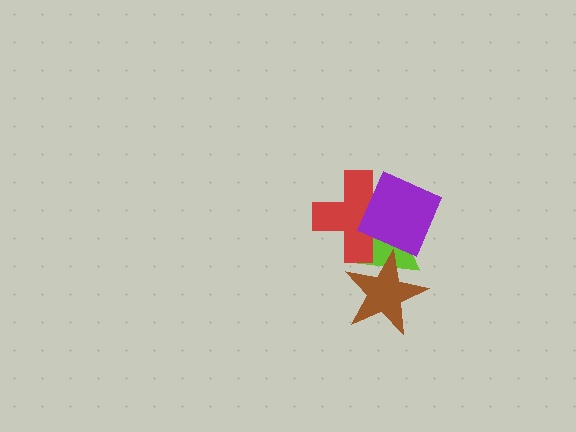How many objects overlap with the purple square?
2 objects overlap with the purple square.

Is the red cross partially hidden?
Yes, it is partially covered by another shape.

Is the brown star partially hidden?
No, no other shape covers it.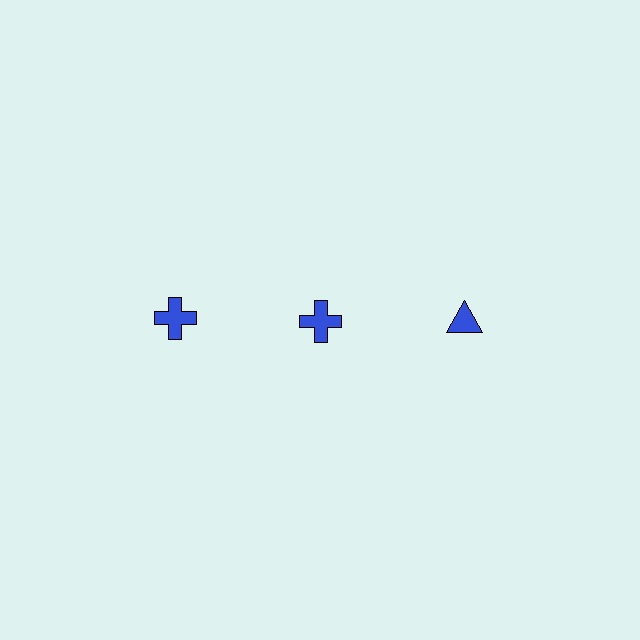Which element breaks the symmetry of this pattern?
The blue triangle in the top row, center column breaks the symmetry. All other shapes are blue crosses.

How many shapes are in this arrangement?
There are 3 shapes arranged in a grid pattern.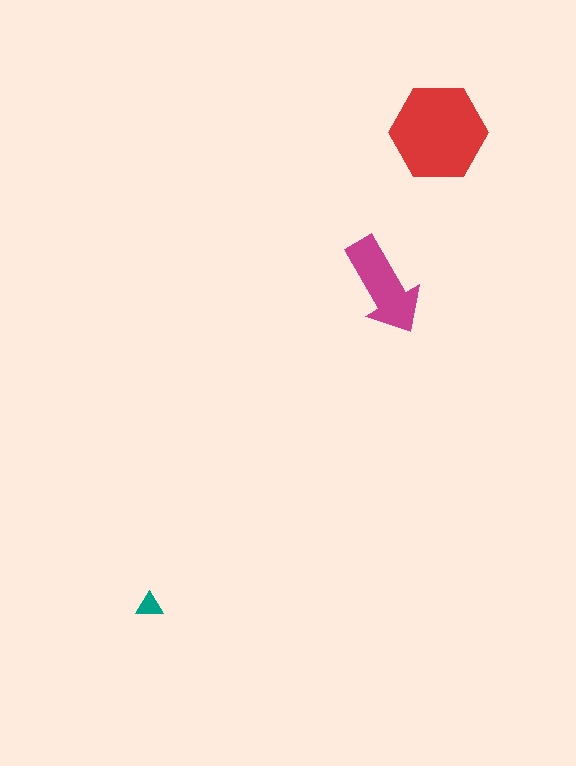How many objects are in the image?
There are 3 objects in the image.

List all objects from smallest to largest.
The teal triangle, the magenta arrow, the red hexagon.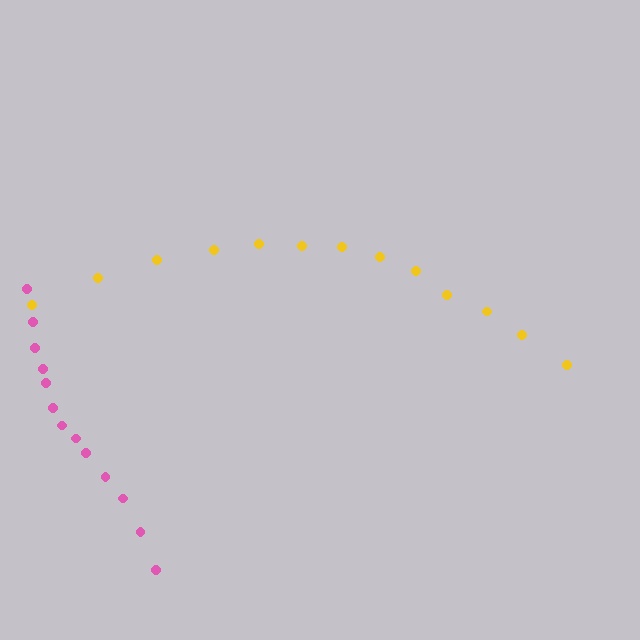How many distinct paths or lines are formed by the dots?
There are 2 distinct paths.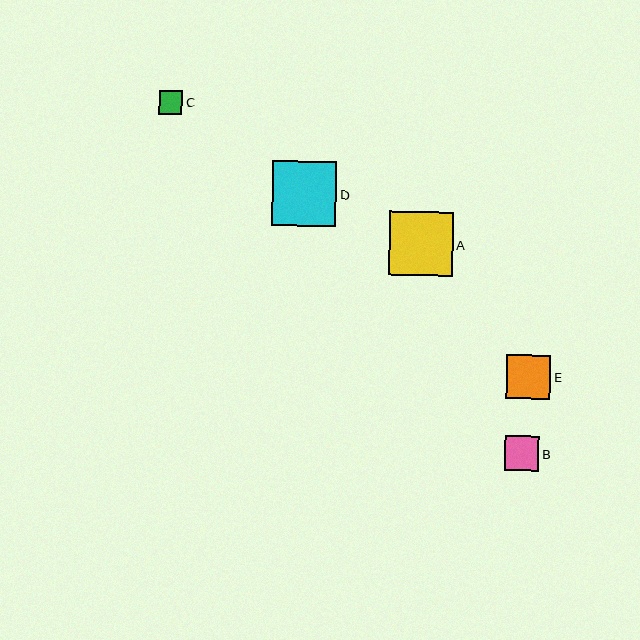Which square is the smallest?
Square C is the smallest with a size of approximately 24 pixels.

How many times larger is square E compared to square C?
Square E is approximately 1.8 times the size of square C.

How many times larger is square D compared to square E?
Square D is approximately 1.5 times the size of square E.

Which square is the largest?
Square D is the largest with a size of approximately 64 pixels.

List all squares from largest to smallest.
From largest to smallest: D, A, E, B, C.